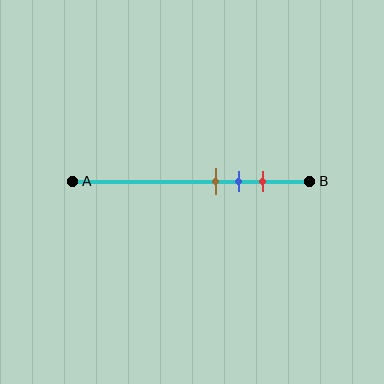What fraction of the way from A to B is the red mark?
The red mark is approximately 80% (0.8) of the way from A to B.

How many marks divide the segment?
There are 3 marks dividing the segment.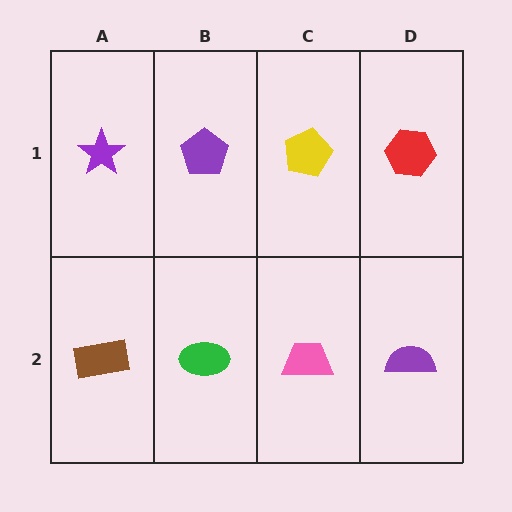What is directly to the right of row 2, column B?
A pink trapezoid.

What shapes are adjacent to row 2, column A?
A purple star (row 1, column A), a green ellipse (row 2, column B).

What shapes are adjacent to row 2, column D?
A red hexagon (row 1, column D), a pink trapezoid (row 2, column C).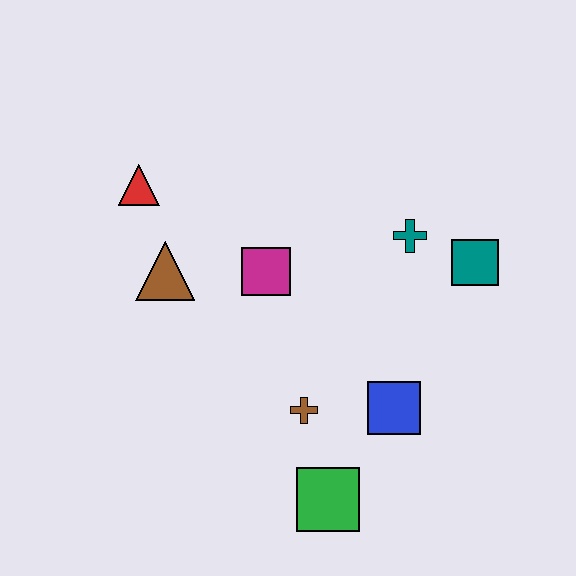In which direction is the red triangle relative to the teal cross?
The red triangle is to the left of the teal cross.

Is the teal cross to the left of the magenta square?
No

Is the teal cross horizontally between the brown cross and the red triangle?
No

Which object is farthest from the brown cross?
The red triangle is farthest from the brown cross.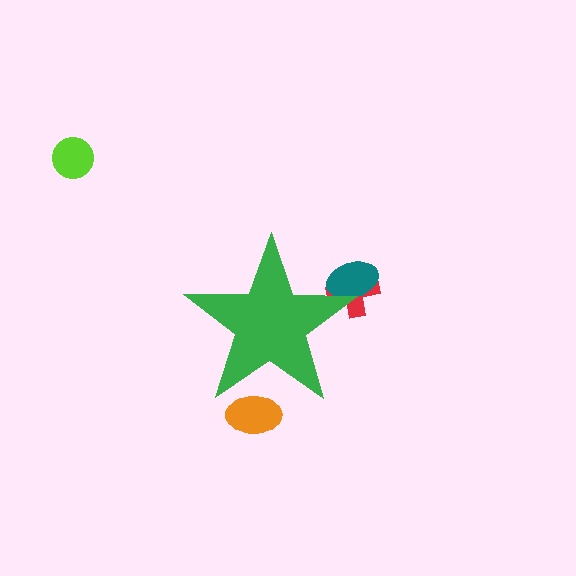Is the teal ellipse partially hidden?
Yes, the teal ellipse is partially hidden behind the green star.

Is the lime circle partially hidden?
No, the lime circle is fully visible.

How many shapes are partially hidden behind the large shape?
3 shapes are partially hidden.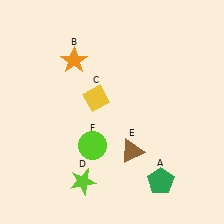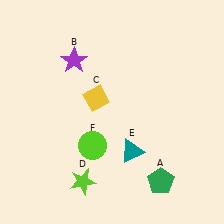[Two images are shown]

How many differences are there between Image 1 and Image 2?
There are 2 differences between the two images.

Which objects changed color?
B changed from orange to purple. E changed from brown to teal.